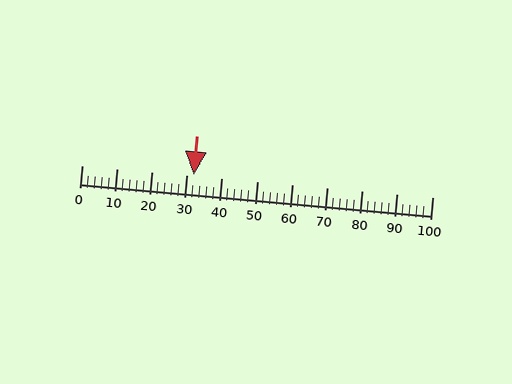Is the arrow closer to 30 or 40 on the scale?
The arrow is closer to 30.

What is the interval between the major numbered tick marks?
The major tick marks are spaced 10 units apart.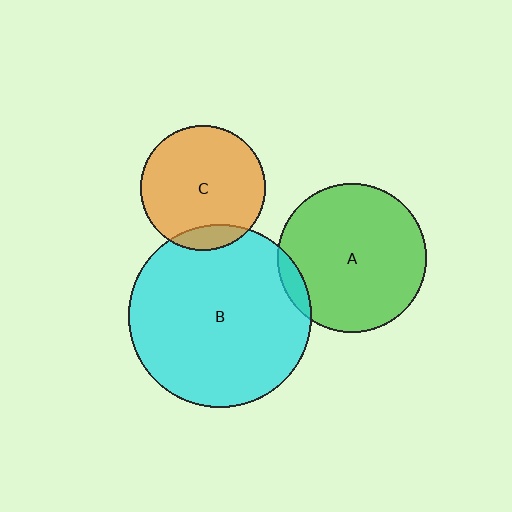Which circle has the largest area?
Circle B (cyan).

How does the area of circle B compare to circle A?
Approximately 1.5 times.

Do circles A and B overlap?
Yes.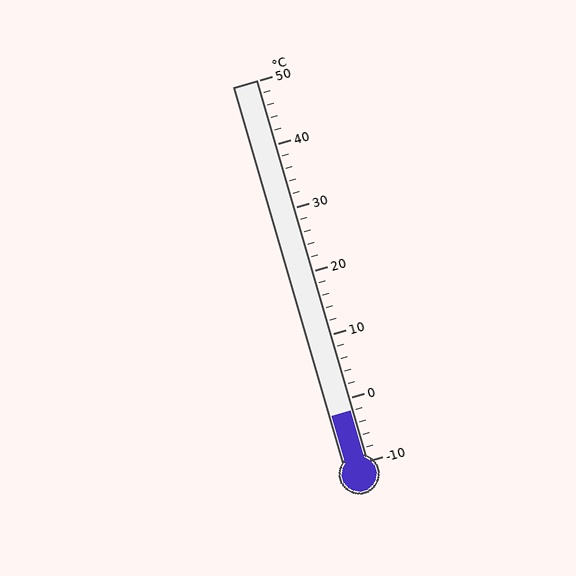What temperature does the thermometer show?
The thermometer shows approximately -2°C.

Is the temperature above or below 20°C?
The temperature is below 20°C.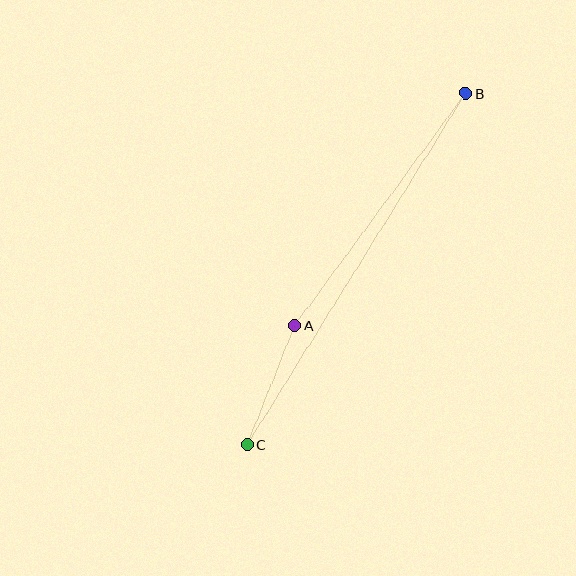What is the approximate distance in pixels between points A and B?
The distance between A and B is approximately 288 pixels.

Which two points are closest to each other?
Points A and C are closest to each other.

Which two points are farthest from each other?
Points B and C are farthest from each other.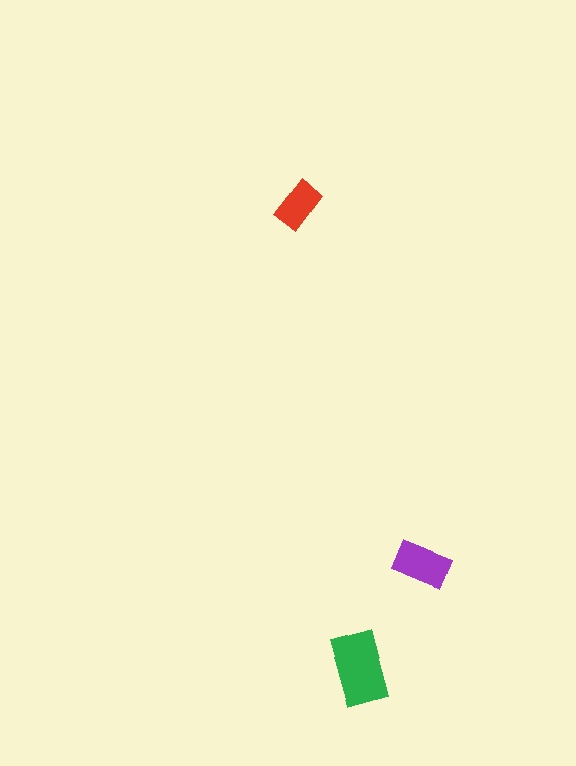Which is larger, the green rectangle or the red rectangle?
The green one.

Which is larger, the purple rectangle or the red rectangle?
The purple one.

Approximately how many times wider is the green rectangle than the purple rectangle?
About 1.5 times wider.